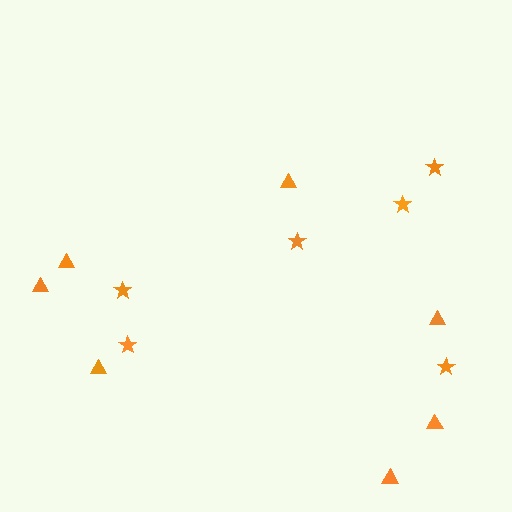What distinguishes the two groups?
There are 2 groups: one group of triangles (7) and one group of stars (6).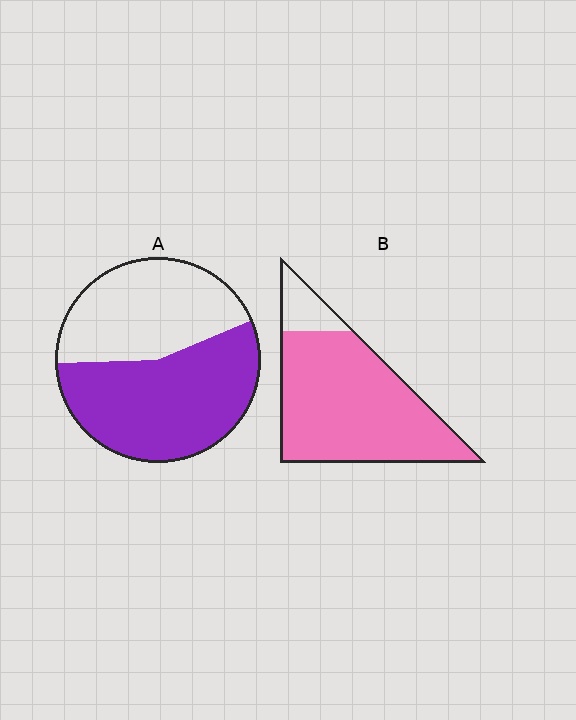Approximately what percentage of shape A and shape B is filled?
A is approximately 55% and B is approximately 85%.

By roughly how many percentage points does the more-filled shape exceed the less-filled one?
By roughly 30 percentage points (B over A).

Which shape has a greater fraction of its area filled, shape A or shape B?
Shape B.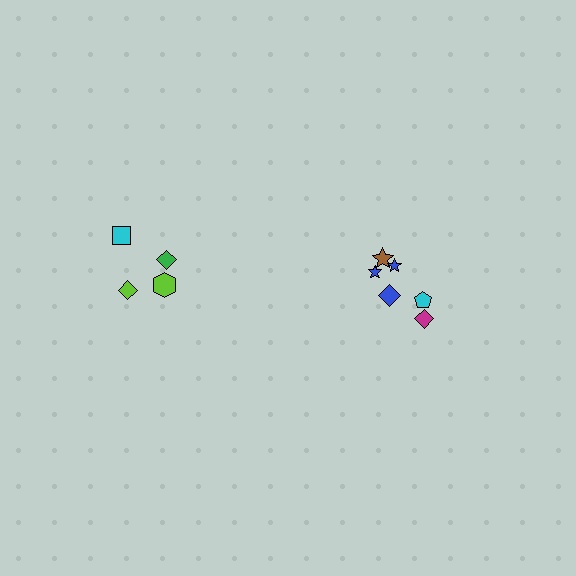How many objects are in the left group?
There are 4 objects.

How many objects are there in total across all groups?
There are 10 objects.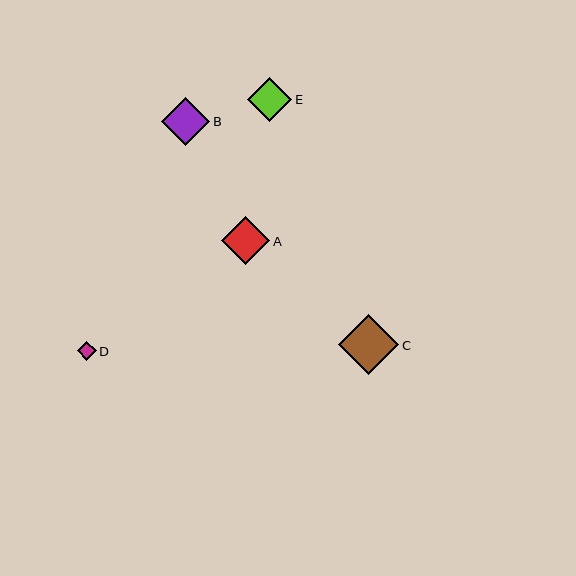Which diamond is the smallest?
Diamond D is the smallest with a size of approximately 19 pixels.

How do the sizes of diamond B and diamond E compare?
Diamond B and diamond E are approximately the same size.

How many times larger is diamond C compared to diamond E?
Diamond C is approximately 1.4 times the size of diamond E.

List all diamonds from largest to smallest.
From largest to smallest: C, B, A, E, D.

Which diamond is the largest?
Diamond C is the largest with a size of approximately 60 pixels.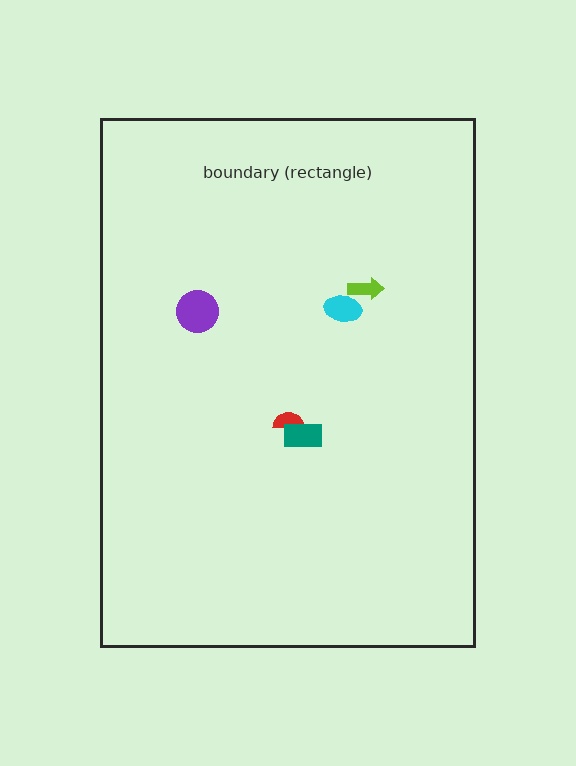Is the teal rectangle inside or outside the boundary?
Inside.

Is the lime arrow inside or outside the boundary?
Inside.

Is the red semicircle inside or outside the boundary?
Inside.